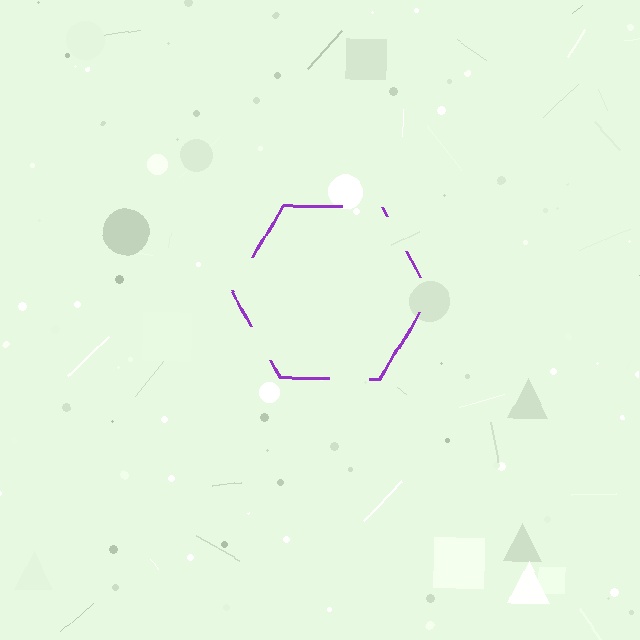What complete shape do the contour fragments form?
The contour fragments form a hexagon.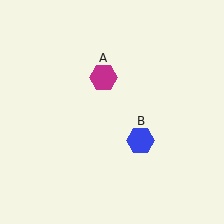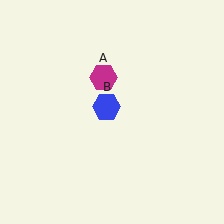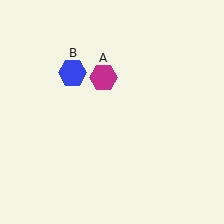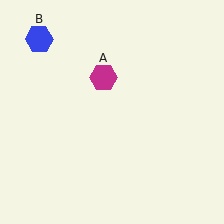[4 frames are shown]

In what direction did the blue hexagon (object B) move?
The blue hexagon (object B) moved up and to the left.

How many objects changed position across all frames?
1 object changed position: blue hexagon (object B).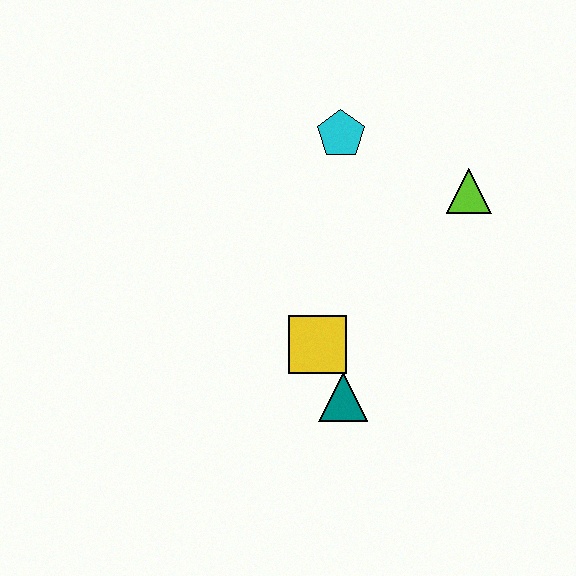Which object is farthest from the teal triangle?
The cyan pentagon is farthest from the teal triangle.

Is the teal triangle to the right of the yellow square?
Yes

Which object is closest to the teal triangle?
The yellow square is closest to the teal triangle.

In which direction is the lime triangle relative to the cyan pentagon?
The lime triangle is to the right of the cyan pentagon.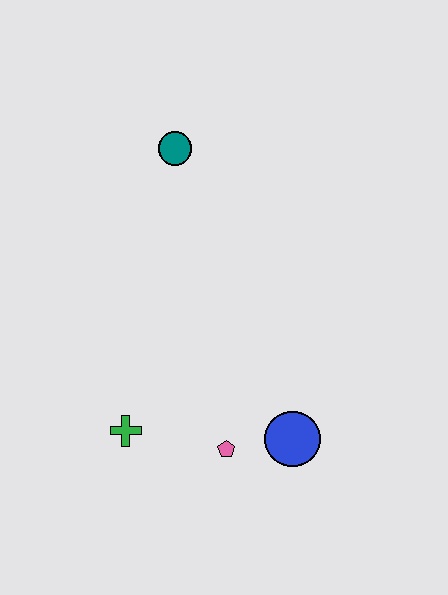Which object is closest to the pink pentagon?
The blue circle is closest to the pink pentagon.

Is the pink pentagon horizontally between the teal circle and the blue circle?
Yes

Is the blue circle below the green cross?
Yes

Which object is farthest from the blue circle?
The teal circle is farthest from the blue circle.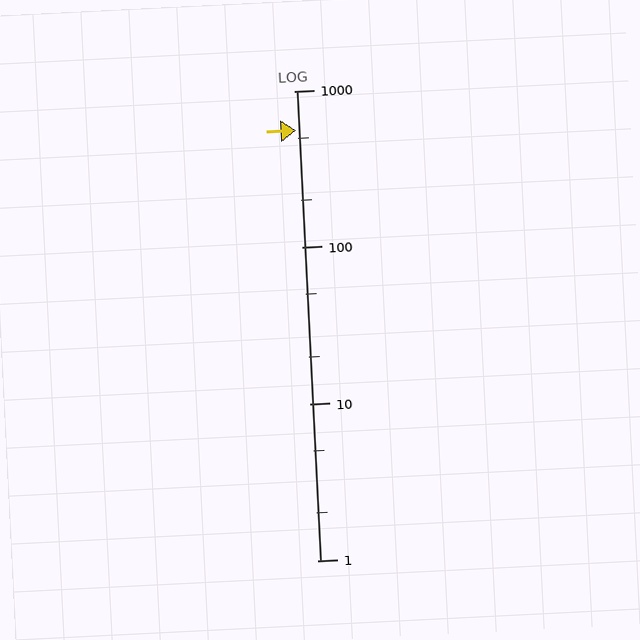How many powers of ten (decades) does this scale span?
The scale spans 3 decades, from 1 to 1000.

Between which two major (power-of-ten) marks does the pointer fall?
The pointer is between 100 and 1000.